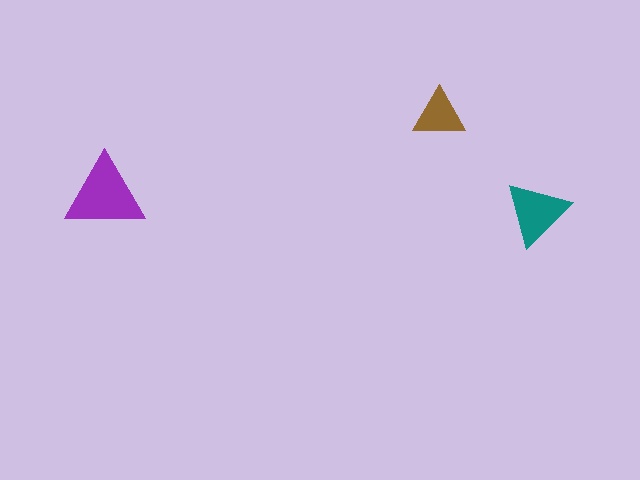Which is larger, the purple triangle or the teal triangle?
The purple one.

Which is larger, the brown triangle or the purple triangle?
The purple one.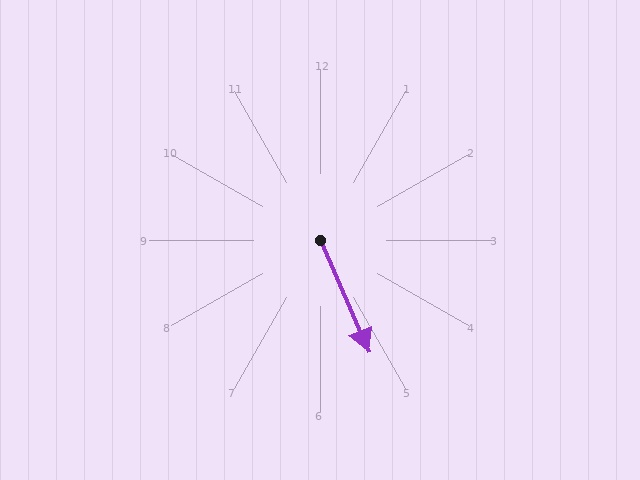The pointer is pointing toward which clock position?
Roughly 5 o'clock.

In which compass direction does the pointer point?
Southeast.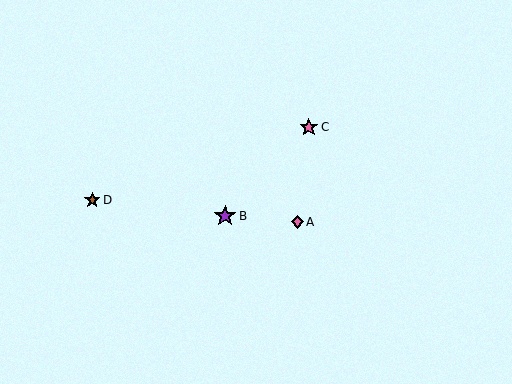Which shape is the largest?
The purple star (labeled B) is the largest.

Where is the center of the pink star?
The center of the pink star is at (309, 127).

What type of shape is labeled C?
Shape C is a pink star.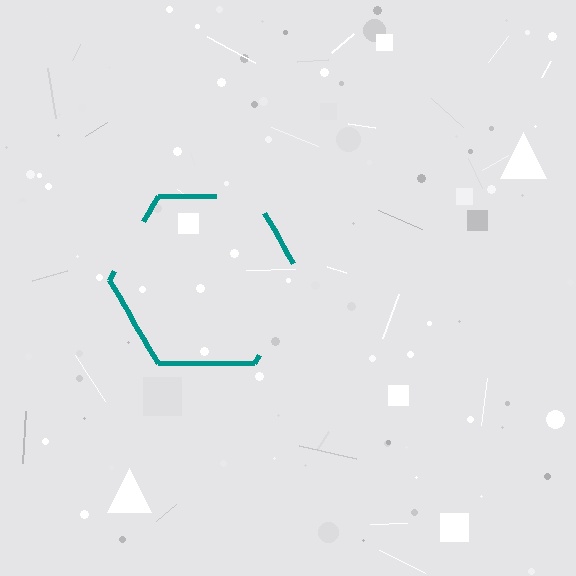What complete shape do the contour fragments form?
The contour fragments form a hexagon.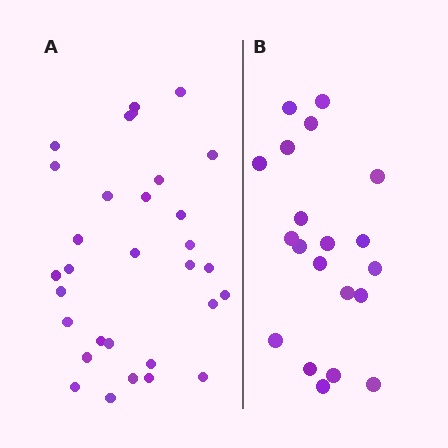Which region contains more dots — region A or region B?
Region A (the left region) has more dots.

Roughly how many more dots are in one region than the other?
Region A has roughly 12 or so more dots than region B.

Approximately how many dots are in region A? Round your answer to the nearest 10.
About 30 dots. (The exact count is 31, which rounds to 30.)